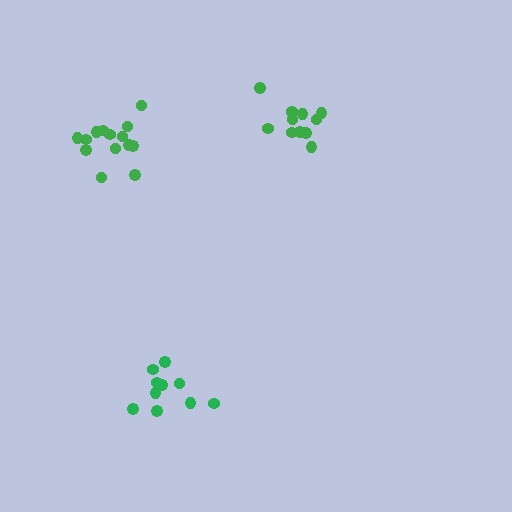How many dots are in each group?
Group 1: 12 dots, Group 2: 14 dots, Group 3: 10 dots (36 total).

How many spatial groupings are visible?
There are 3 spatial groupings.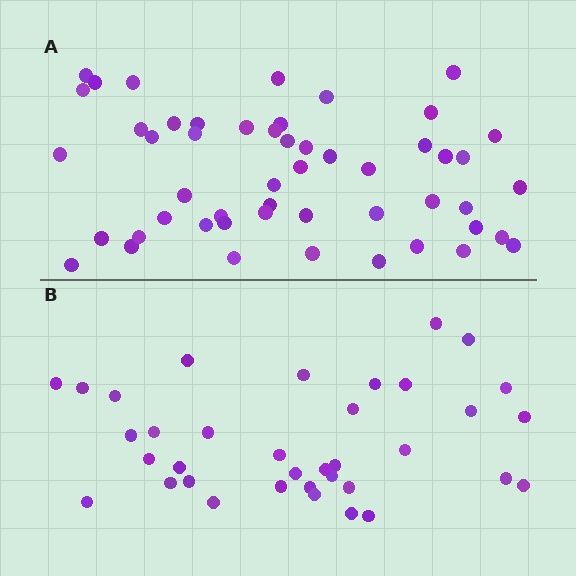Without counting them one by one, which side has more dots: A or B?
Region A (the top region) has more dots.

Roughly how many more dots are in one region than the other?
Region A has approximately 15 more dots than region B.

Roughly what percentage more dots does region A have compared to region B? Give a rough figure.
About 40% more.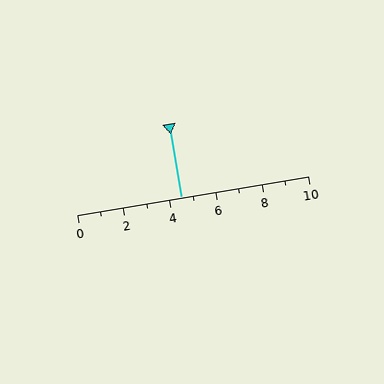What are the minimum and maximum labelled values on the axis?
The axis runs from 0 to 10.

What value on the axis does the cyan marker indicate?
The marker indicates approximately 4.5.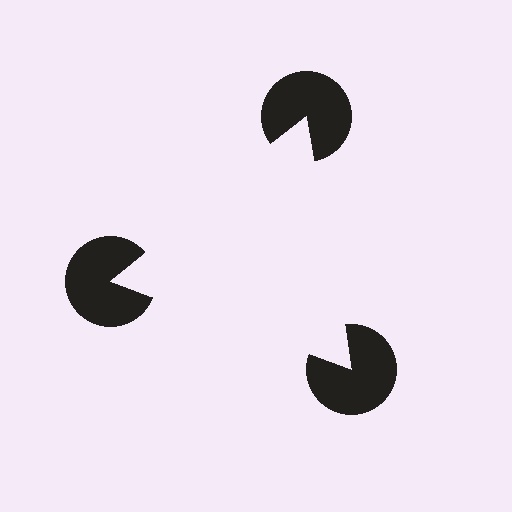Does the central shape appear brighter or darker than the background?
It typically appears slightly brighter than the background, even though no actual brightness change is drawn.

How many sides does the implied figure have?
3 sides.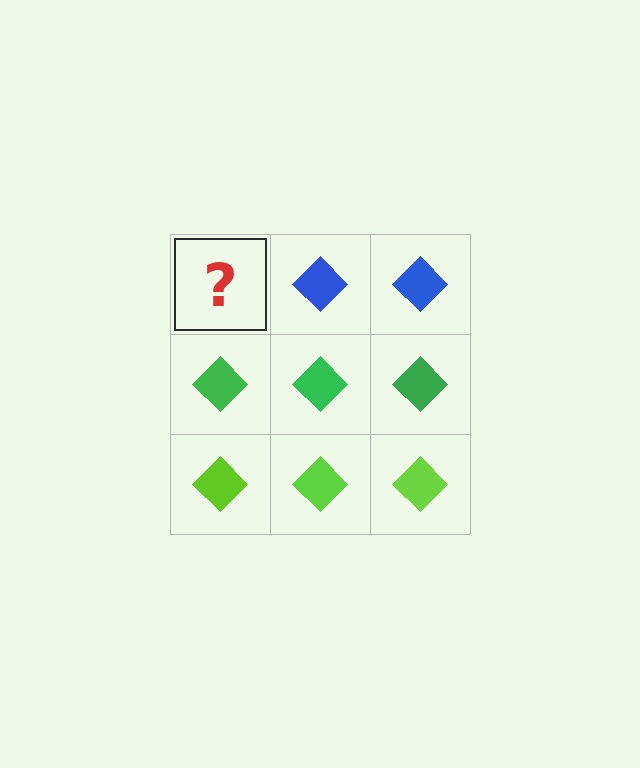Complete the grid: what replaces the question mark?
The question mark should be replaced with a blue diamond.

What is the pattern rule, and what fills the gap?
The rule is that each row has a consistent color. The gap should be filled with a blue diamond.